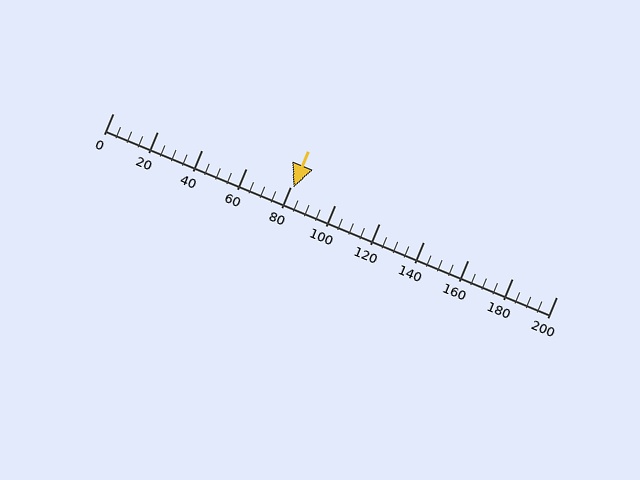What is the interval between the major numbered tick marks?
The major tick marks are spaced 20 units apart.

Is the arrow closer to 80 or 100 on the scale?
The arrow is closer to 80.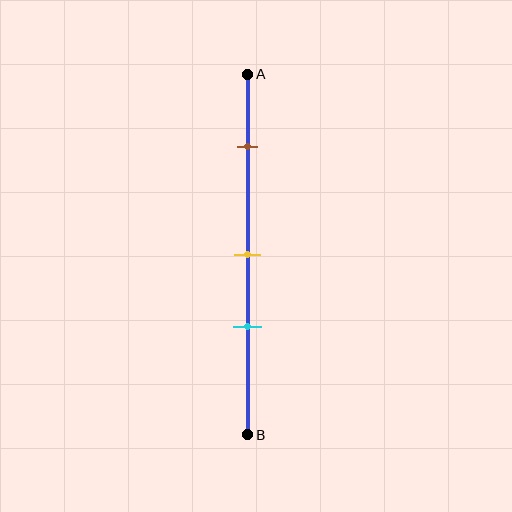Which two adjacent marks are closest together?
The yellow and cyan marks are the closest adjacent pair.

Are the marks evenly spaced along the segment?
No, the marks are not evenly spaced.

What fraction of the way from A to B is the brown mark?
The brown mark is approximately 20% (0.2) of the way from A to B.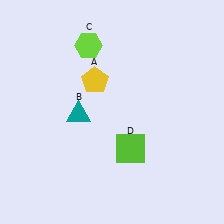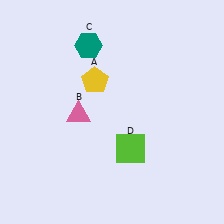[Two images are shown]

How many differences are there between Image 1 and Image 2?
There are 2 differences between the two images.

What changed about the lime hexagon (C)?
In Image 1, C is lime. In Image 2, it changed to teal.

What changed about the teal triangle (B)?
In Image 1, B is teal. In Image 2, it changed to pink.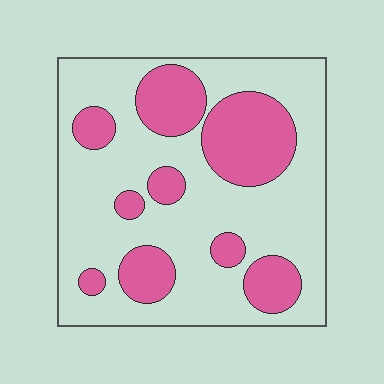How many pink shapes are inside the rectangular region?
9.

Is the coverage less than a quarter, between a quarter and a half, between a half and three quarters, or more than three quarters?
Between a quarter and a half.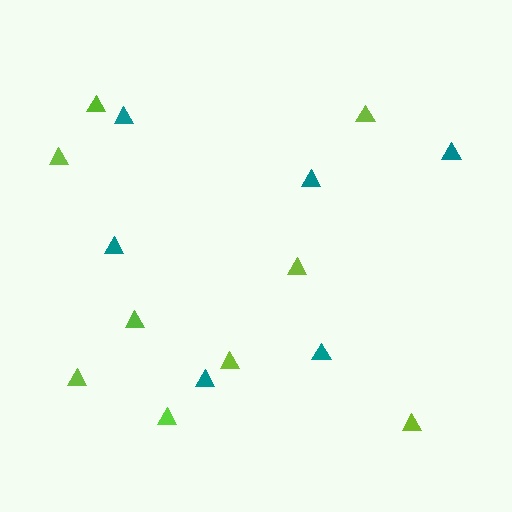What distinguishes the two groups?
There are 2 groups: one group of lime triangles (9) and one group of teal triangles (6).